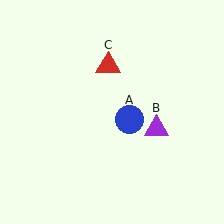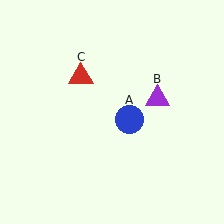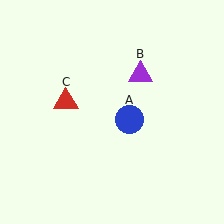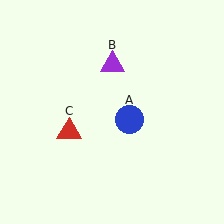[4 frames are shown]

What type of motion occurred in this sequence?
The purple triangle (object B), red triangle (object C) rotated counterclockwise around the center of the scene.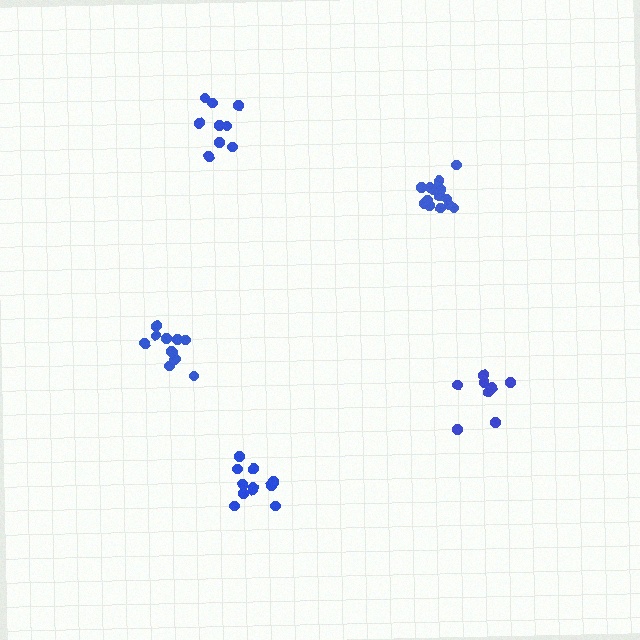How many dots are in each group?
Group 1: 14 dots, Group 2: 14 dots, Group 3: 9 dots, Group 4: 9 dots, Group 5: 11 dots (57 total).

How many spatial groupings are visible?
There are 5 spatial groupings.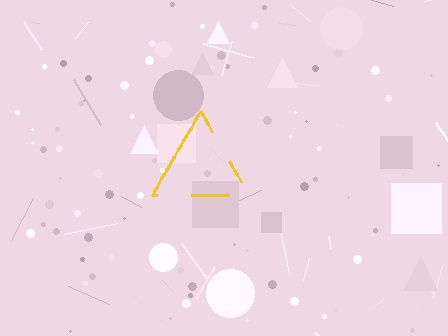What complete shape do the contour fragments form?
The contour fragments form a triangle.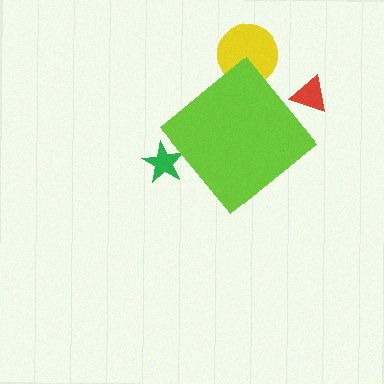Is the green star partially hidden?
Yes, the green star is partially hidden behind the lime diamond.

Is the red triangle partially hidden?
Yes, the red triangle is partially hidden behind the lime diamond.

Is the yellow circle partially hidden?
Yes, the yellow circle is partially hidden behind the lime diamond.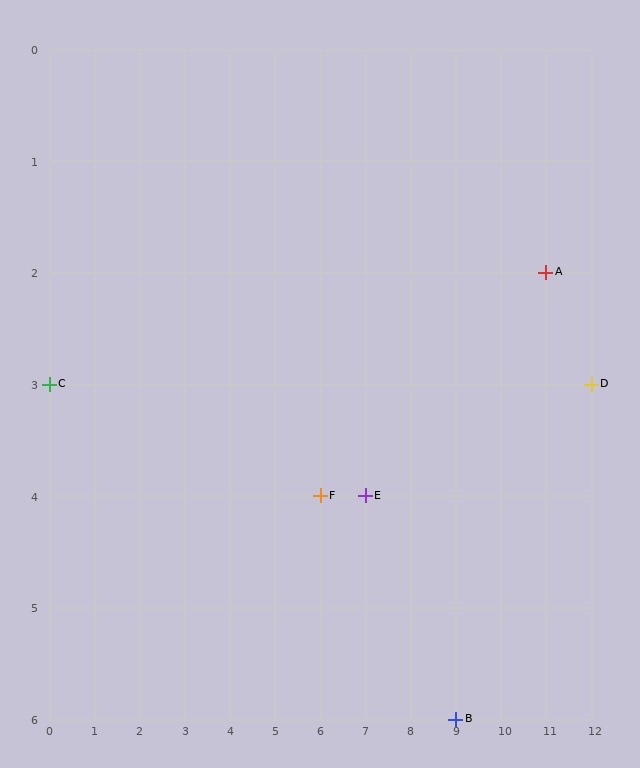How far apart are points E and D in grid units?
Points E and D are 5 columns and 1 row apart (about 5.1 grid units diagonally).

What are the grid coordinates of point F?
Point F is at grid coordinates (6, 4).